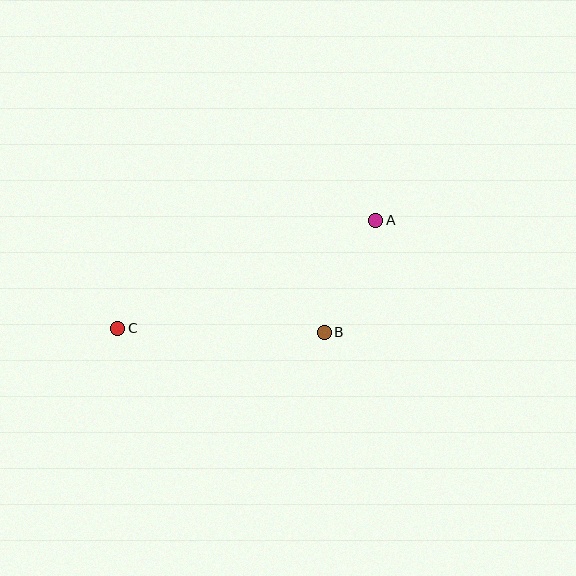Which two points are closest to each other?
Points A and B are closest to each other.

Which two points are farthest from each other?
Points A and C are farthest from each other.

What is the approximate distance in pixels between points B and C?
The distance between B and C is approximately 207 pixels.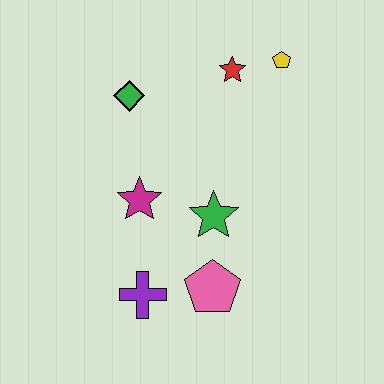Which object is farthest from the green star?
The yellow pentagon is farthest from the green star.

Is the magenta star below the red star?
Yes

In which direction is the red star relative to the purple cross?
The red star is above the purple cross.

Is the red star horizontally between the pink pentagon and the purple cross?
No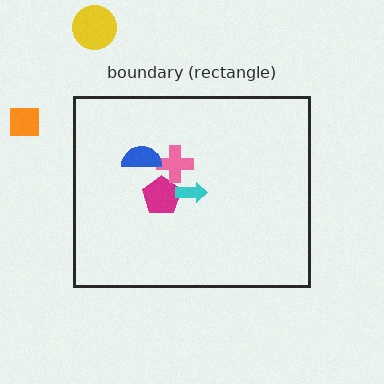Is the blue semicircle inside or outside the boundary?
Inside.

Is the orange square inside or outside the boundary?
Outside.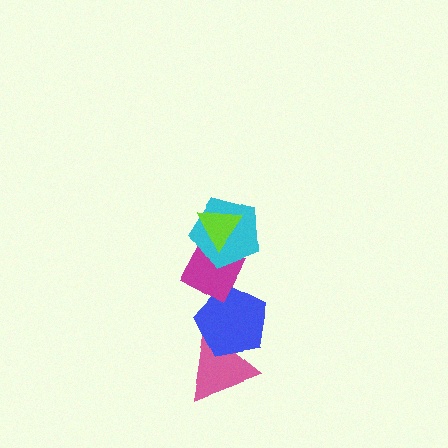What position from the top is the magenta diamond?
The magenta diamond is 3rd from the top.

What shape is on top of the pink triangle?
The blue pentagon is on top of the pink triangle.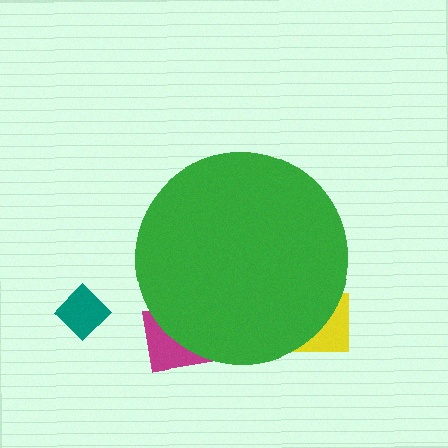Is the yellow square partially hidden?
Yes, the yellow square is partially hidden behind the green circle.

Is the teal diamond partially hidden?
No, the teal diamond is fully visible.